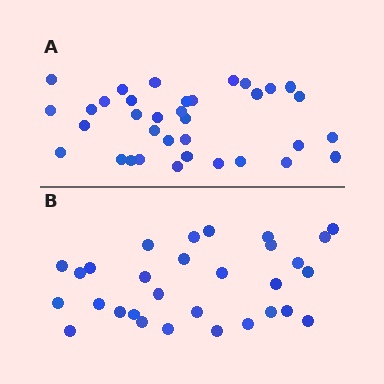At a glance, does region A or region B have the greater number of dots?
Region A (the top region) has more dots.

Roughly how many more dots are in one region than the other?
Region A has about 5 more dots than region B.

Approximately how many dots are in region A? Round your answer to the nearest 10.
About 40 dots. (The exact count is 35, which rounds to 40.)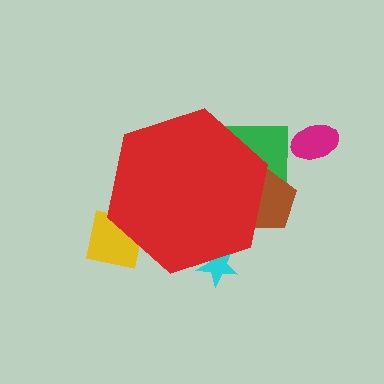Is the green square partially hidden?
Yes, the green square is partially hidden behind the red hexagon.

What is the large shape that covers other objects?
A red hexagon.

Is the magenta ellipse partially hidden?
No, the magenta ellipse is fully visible.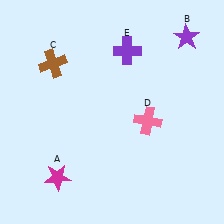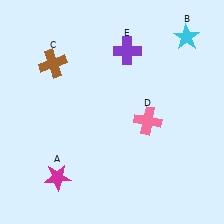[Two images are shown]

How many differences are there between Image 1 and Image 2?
There is 1 difference between the two images.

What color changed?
The star (B) changed from purple in Image 1 to cyan in Image 2.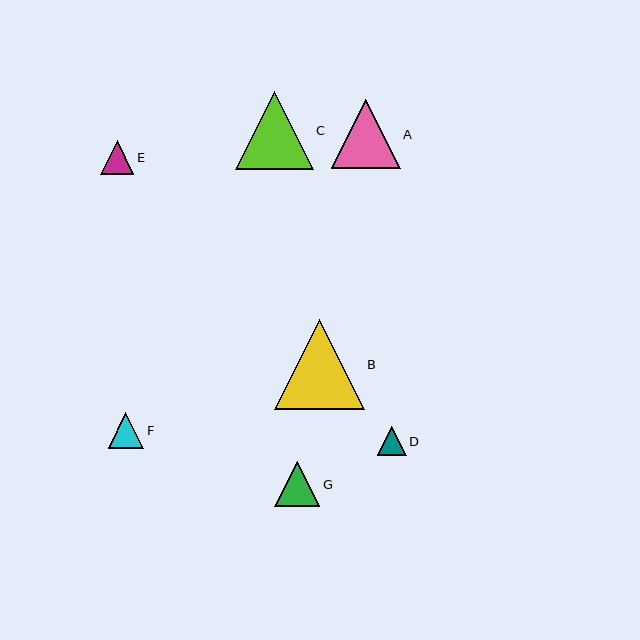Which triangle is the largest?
Triangle B is the largest with a size of approximately 90 pixels.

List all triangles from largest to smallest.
From largest to smallest: B, C, A, G, F, E, D.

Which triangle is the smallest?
Triangle D is the smallest with a size of approximately 29 pixels.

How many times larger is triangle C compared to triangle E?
Triangle C is approximately 2.3 times the size of triangle E.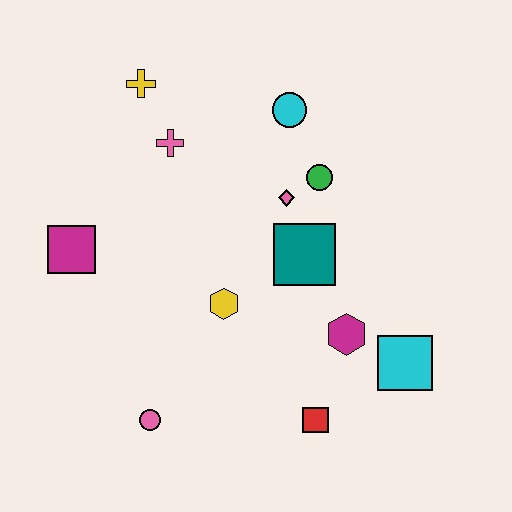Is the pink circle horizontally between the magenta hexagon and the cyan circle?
No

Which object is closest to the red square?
The magenta hexagon is closest to the red square.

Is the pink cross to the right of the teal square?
No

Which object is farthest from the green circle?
The pink circle is farthest from the green circle.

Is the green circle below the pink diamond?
No